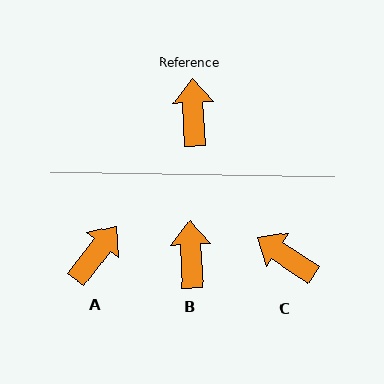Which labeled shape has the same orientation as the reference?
B.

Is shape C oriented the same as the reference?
No, it is off by about 54 degrees.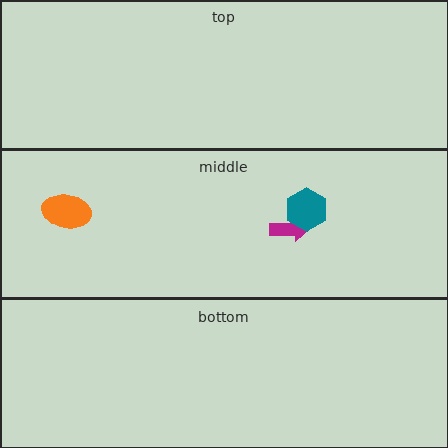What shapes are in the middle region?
The magenta arrow, the teal hexagon, the orange ellipse.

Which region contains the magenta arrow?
The middle region.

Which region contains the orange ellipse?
The middle region.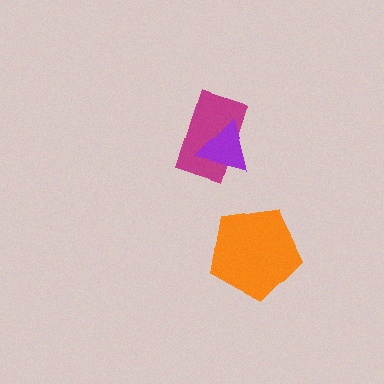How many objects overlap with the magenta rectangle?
1 object overlaps with the magenta rectangle.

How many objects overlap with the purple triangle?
1 object overlaps with the purple triangle.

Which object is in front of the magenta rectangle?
The purple triangle is in front of the magenta rectangle.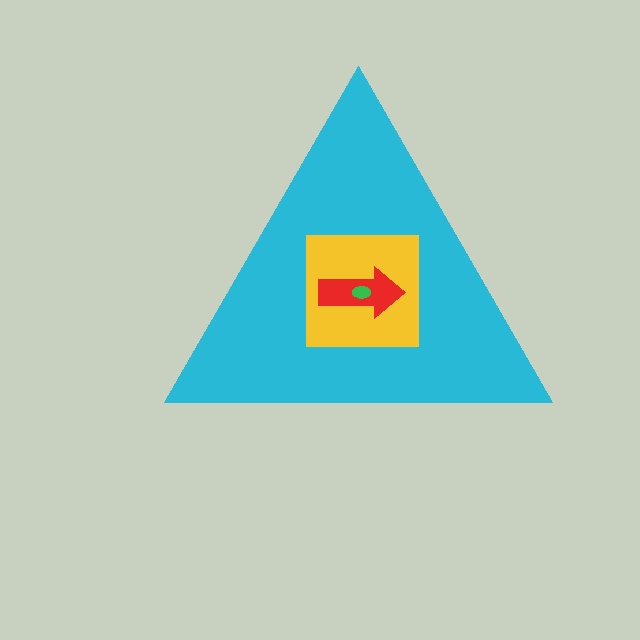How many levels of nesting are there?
4.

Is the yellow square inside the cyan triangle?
Yes.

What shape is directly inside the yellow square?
The red arrow.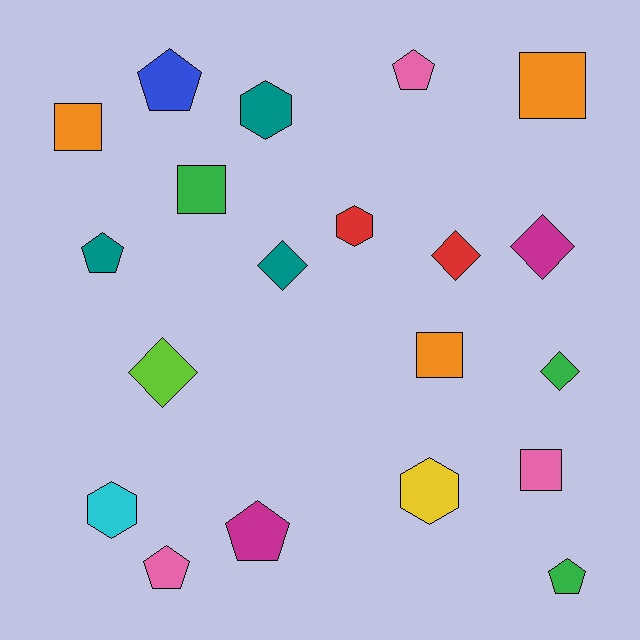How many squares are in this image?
There are 5 squares.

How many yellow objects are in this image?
There is 1 yellow object.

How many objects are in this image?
There are 20 objects.